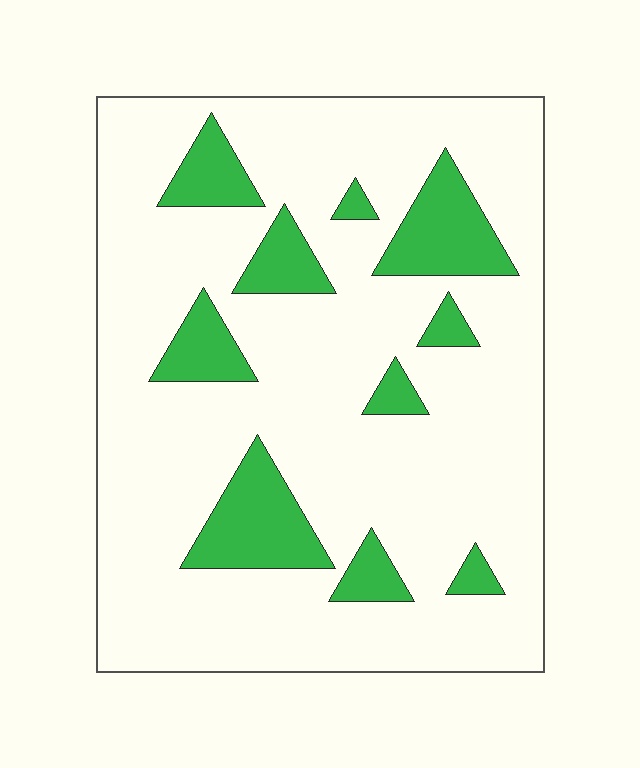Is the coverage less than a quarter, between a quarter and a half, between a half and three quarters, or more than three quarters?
Less than a quarter.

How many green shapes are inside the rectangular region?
10.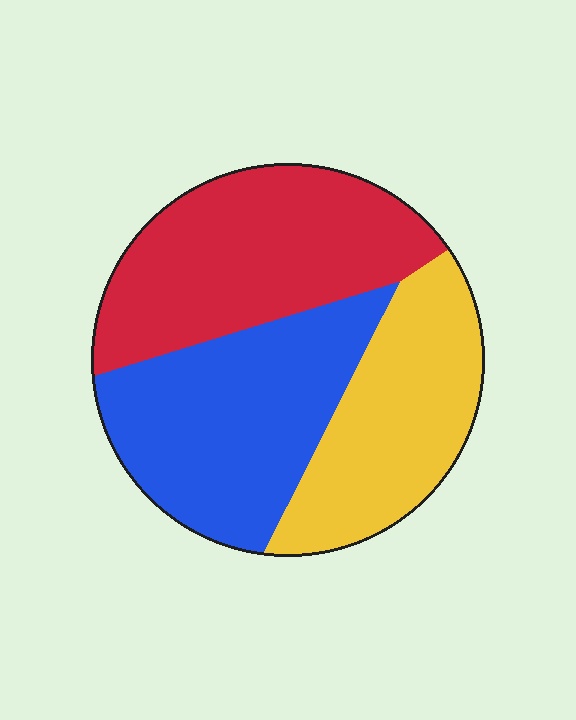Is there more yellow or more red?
Red.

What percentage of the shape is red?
Red takes up about three eighths (3/8) of the shape.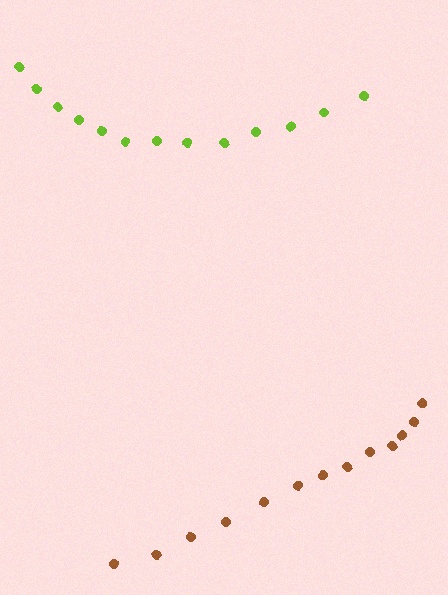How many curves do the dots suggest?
There are 2 distinct paths.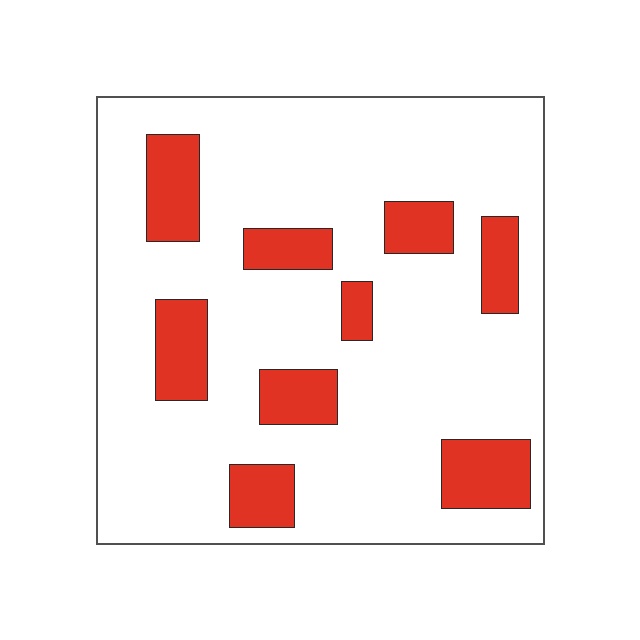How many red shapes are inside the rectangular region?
9.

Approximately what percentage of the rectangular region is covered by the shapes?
Approximately 20%.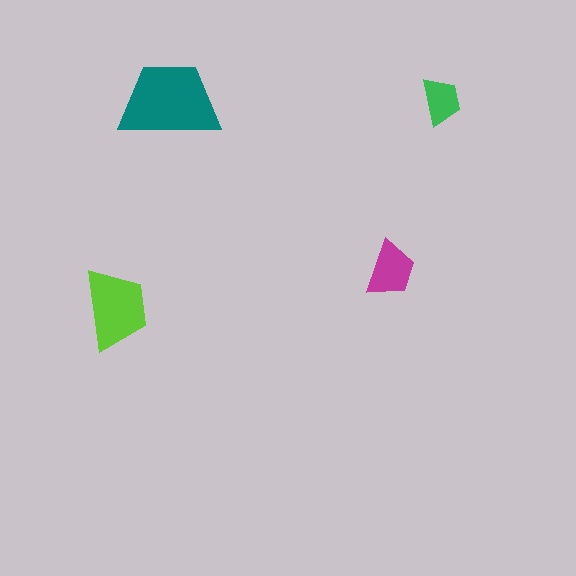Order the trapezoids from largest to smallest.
the teal one, the lime one, the magenta one, the green one.